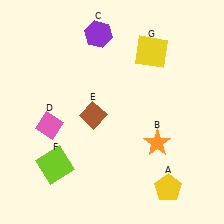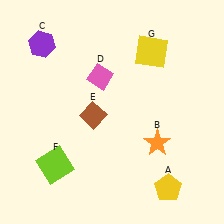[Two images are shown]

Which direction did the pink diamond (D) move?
The pink diamond (D) moved right.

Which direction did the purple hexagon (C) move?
The purple hexagon (C) moved left.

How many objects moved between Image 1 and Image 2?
2 objects moved between the two images.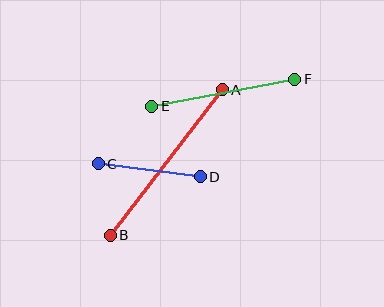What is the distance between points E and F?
The distance is approximately 145 pixels.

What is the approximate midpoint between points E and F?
The midpoint is at approximately (223, 93) pixels.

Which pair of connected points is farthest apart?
Points A and B are farthest apart.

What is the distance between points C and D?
The distance is approximately 103 pixels.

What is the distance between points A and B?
The distance is approximately 184 pixels.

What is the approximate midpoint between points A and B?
The midpoint is at approximately (166, 162) pixels.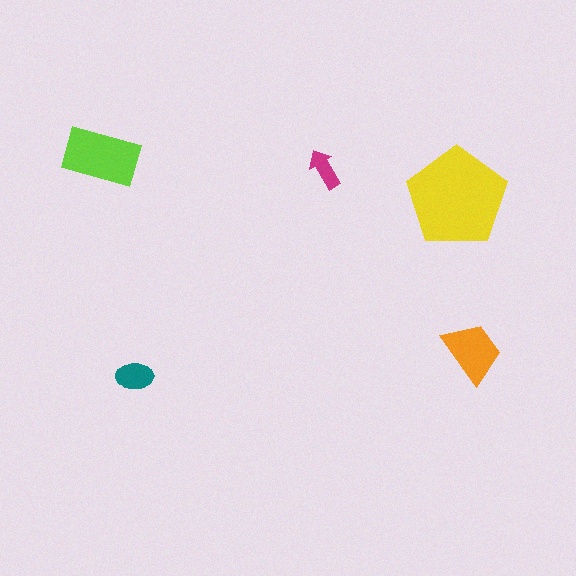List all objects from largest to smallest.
The yellow pentagon, the lime rectangle, the orange trapezoid, the teal ellipse, the magenta arrow.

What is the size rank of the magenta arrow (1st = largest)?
5th.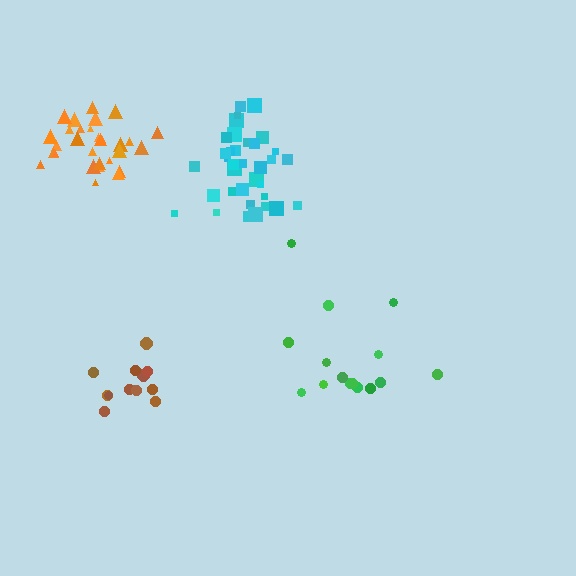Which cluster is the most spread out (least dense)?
Green.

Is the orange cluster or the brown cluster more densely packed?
Orange.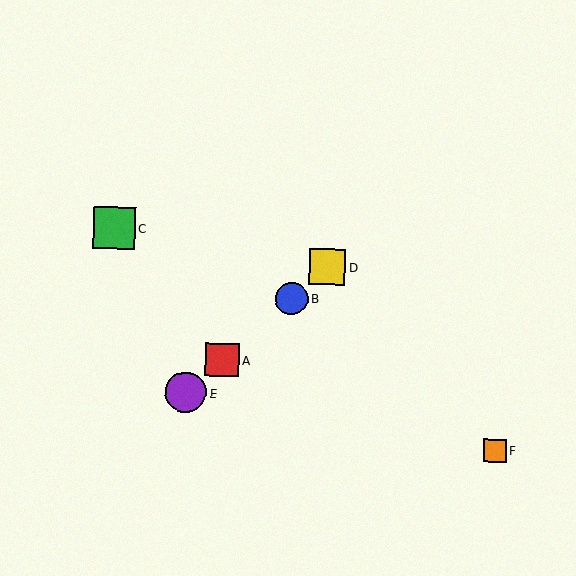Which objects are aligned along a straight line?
Objects A, B, D, E are aligned along a straight line.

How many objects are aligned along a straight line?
4 objects (A, B, D, E) are aligned along a straight line.